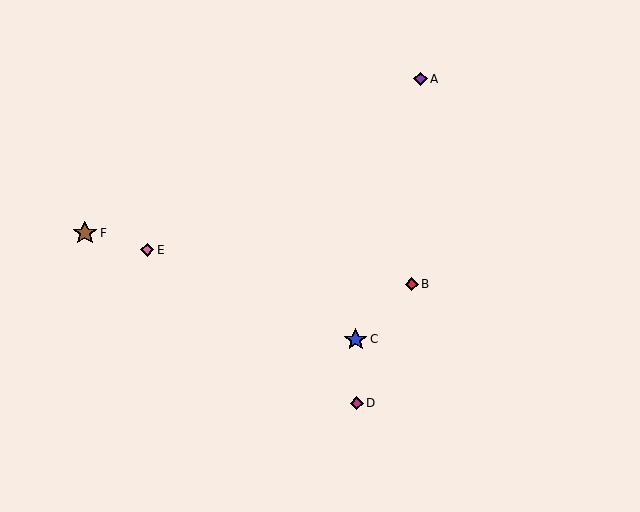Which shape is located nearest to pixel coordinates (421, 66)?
The purple diamond (labeled A) at (421, 79) is nearest to that location.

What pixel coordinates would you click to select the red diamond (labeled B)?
Click at (412, 284) to select the red diamond B.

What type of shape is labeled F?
Shape F is a brown star.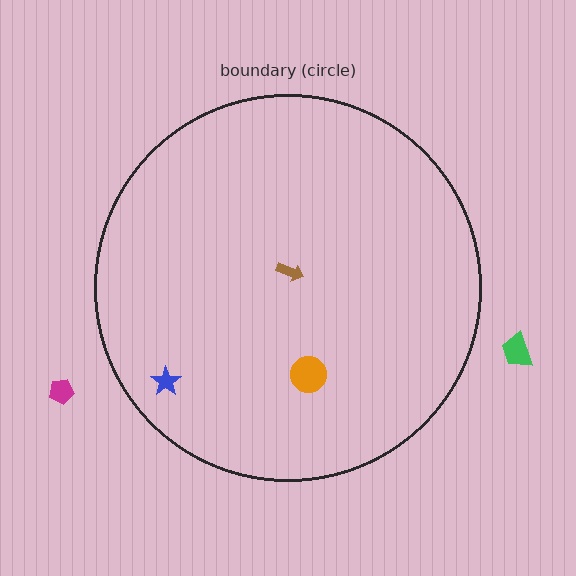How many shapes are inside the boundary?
3 inside, 2 outside.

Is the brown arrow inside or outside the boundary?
Inside.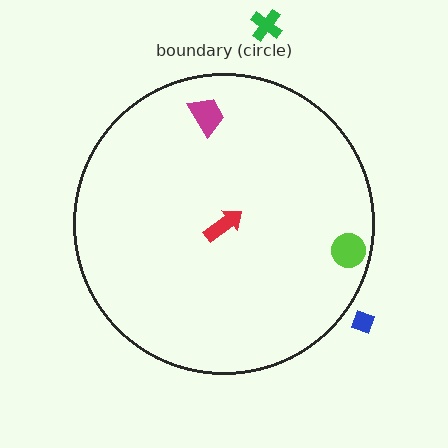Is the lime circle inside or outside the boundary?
Inside.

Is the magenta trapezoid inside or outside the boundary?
Inside.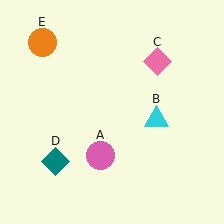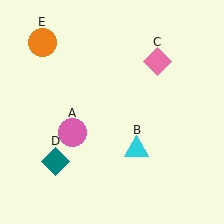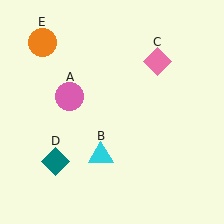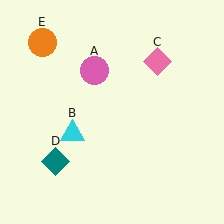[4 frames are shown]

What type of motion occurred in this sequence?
The pink circle (object A), cyan triangle (object B) rotated clockwise around the center of the scene.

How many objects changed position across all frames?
2 objects changed position: pink circle (object A), cyan triangle (object B).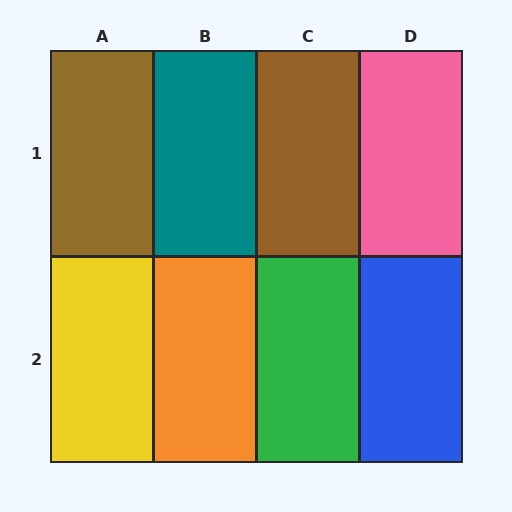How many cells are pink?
1 cell is pink.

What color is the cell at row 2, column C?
Green.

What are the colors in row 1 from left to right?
Brown, teal, brown, pink.